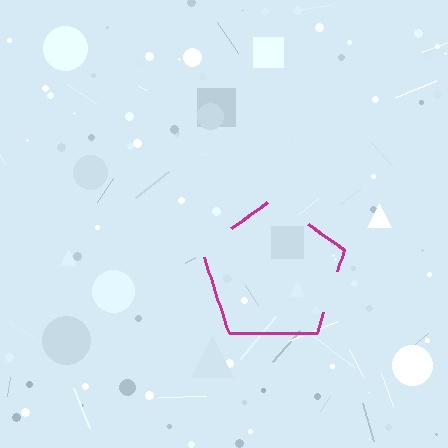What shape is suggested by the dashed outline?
The dashed outline suggests a pentagon.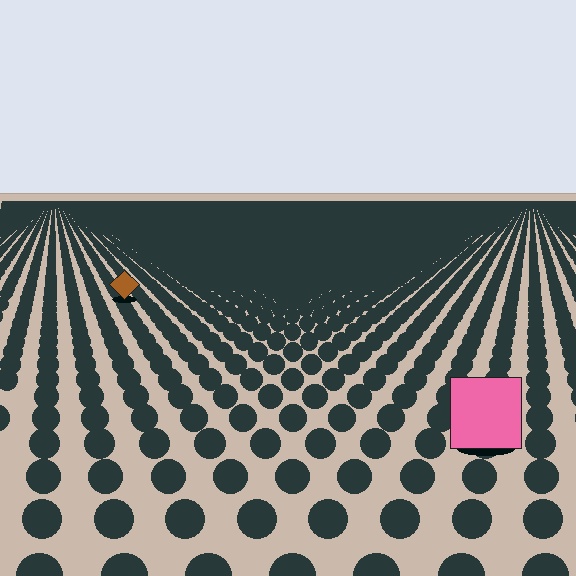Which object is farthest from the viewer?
The brown diamond is farthest from the viewer. It appears smaller and the ground texture around it is denser.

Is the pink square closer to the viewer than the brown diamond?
Yes. The pink square is closer — you can tell from the texture gradient: the ground texture is coarser near it.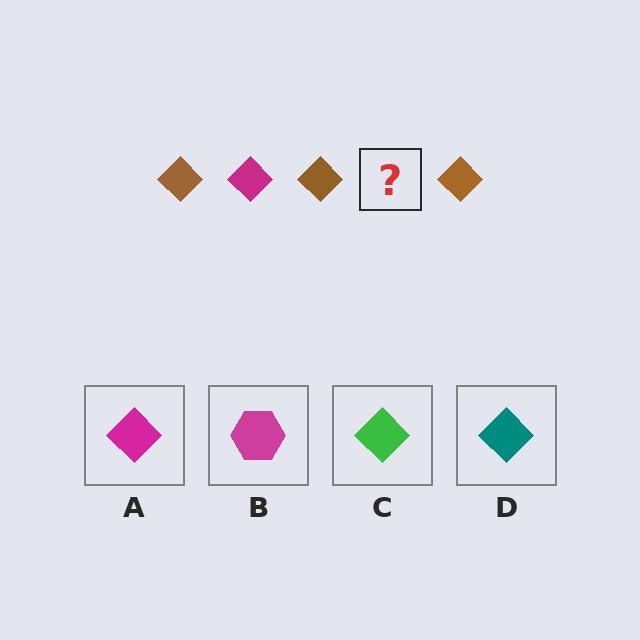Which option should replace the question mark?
Option A.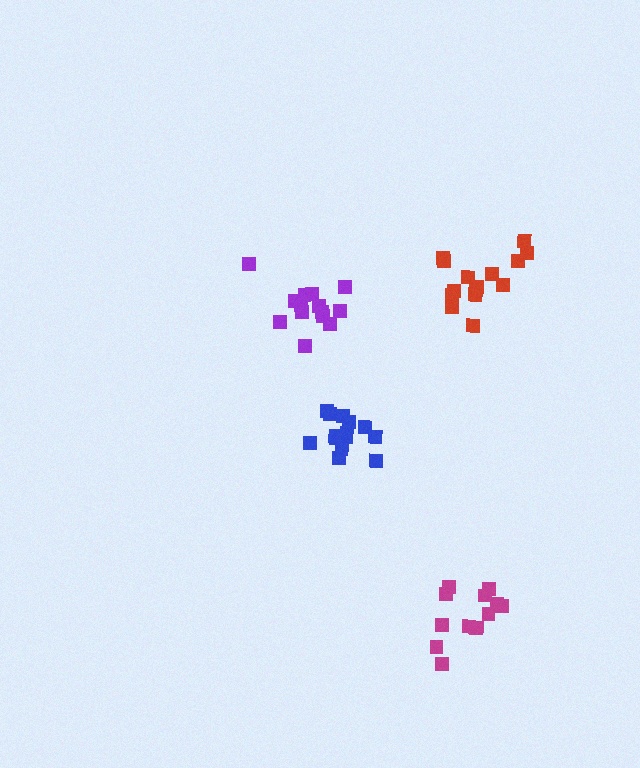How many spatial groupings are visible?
There are 4 spatial groupings.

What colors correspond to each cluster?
The clusters are colored: red, purple, blue, magenta.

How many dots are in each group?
Group 1: 15 dots, Group 2: 14 dots, Group 3: 15 dots, Group 4: 12 dots (56 total).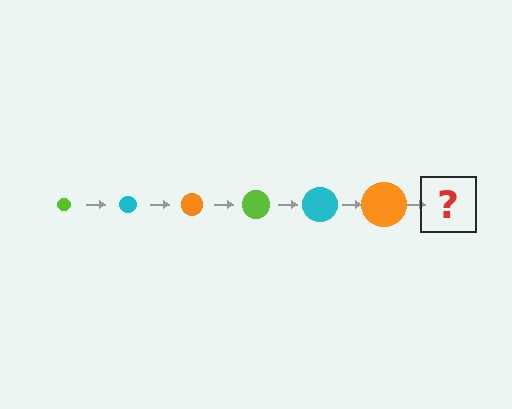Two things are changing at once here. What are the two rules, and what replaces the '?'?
The two rules are that the circle grows larger each step and the color cycles through lime, cyan, and orange. The '?' should be a lime circle, larger than the previous one.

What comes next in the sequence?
The next element should be a lime circle, larger than the previous one.